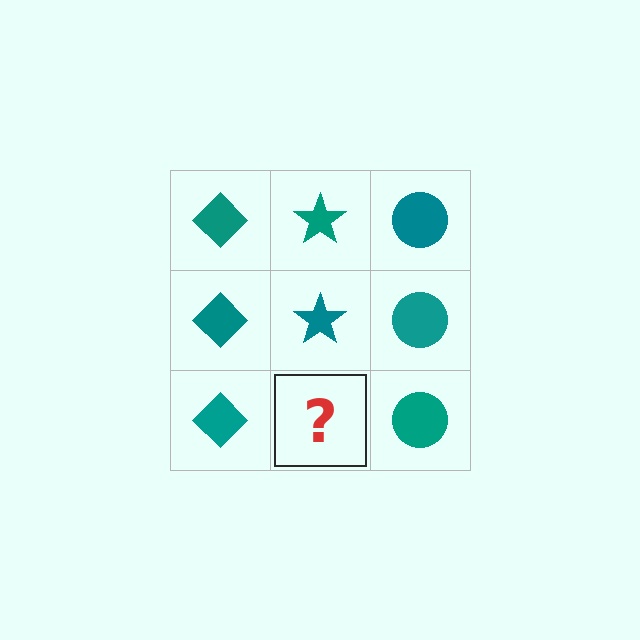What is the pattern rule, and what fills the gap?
The rule is that each column has a consistent shape. The gap should be filled with a teal star.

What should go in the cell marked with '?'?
The missing cell should contain a teal star.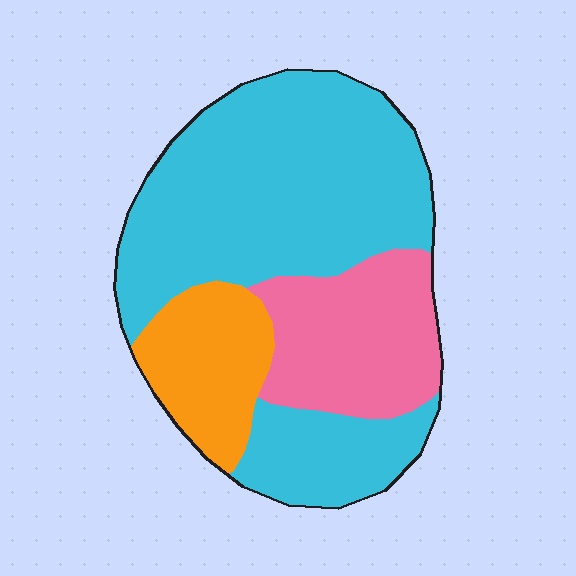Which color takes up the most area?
Cyan, at roughly 60%.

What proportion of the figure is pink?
Pink covers about 20% of the figure.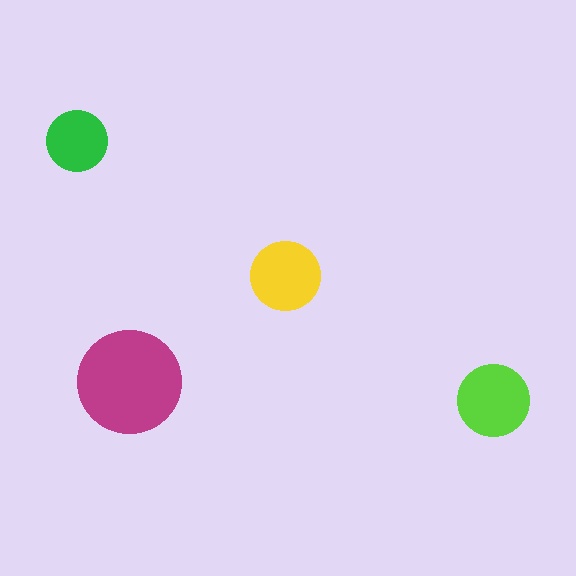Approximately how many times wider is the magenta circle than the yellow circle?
About 1.5 times wider.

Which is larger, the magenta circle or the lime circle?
The magenta one.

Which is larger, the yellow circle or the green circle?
The yellow one.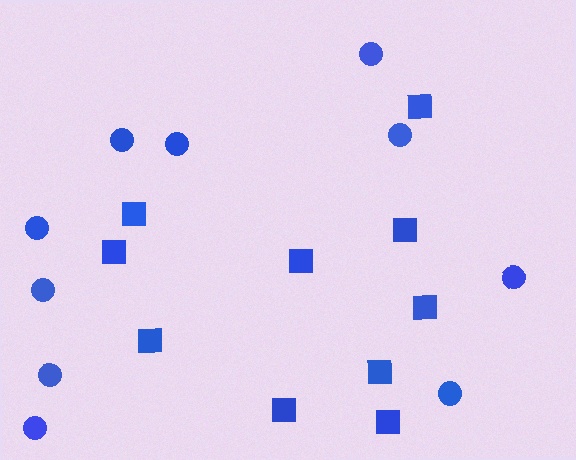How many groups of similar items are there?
There are 2 groups: one group of squares (10) and one group of circles (10).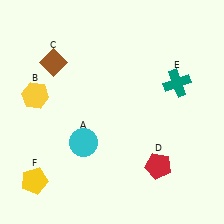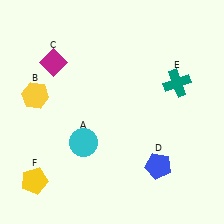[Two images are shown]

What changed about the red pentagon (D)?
In Image 1, D is red. In Image 2, it changed to blue.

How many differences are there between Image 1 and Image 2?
There are 2 differences between the two images.